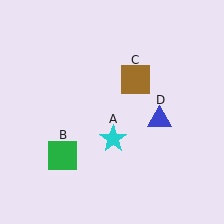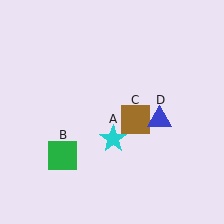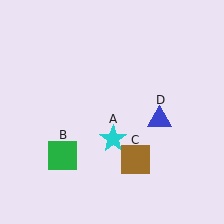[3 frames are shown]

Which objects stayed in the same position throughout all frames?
Cyan star (object A) and green square (object B) and blue triangle (object D) remained stationary.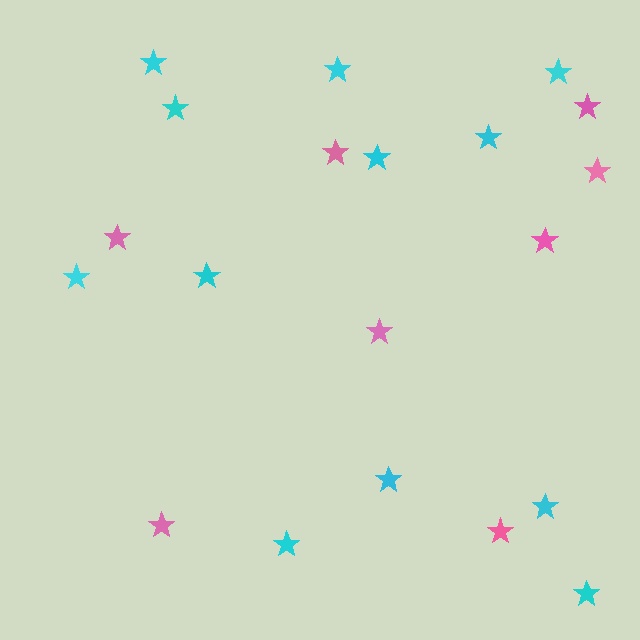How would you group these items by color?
There are 2 groups: one group of cyan stars (12) and one group of pink stars (8).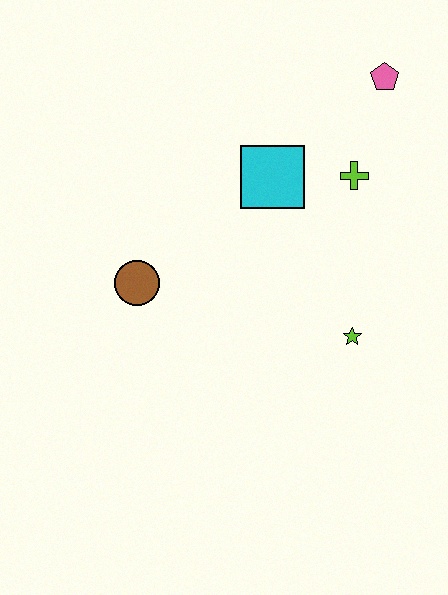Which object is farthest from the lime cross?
The brown circle is farthest from the lime cross.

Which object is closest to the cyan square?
The lime cross is closest to the cyan square.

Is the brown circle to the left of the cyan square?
Yes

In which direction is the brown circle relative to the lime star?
The brown circle is to the left of the lime star.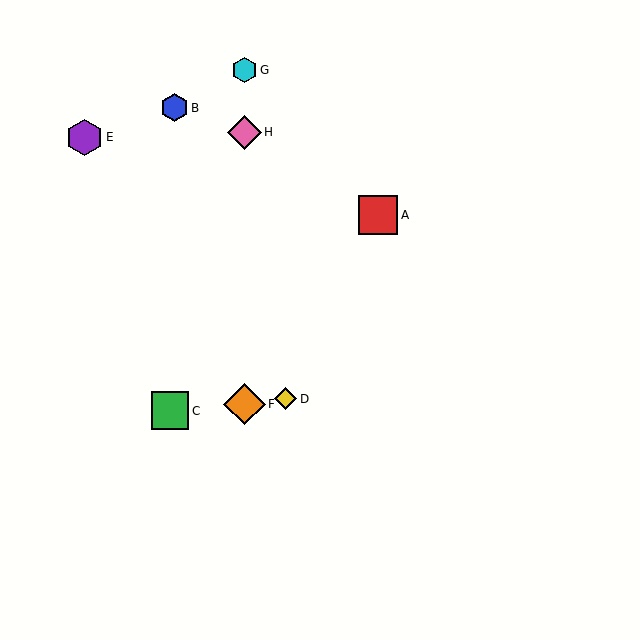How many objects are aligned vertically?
3 objects (F, G, H) are aligned vertically.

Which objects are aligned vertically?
Objects F, G, H are aligned vertically.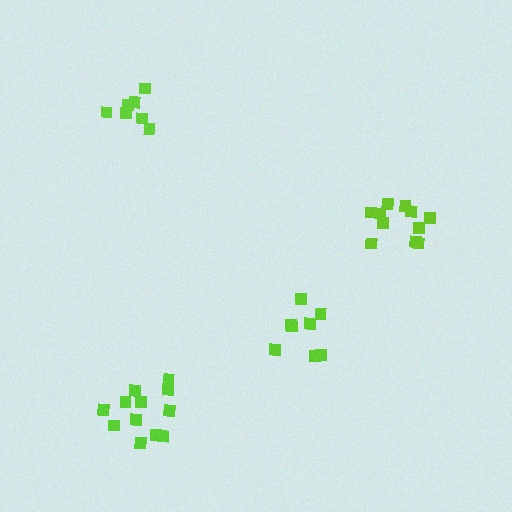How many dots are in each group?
Group 1: 8 dots, Group 2: 11 dots, Group 3: 7 dots, Group 4: 12 dots (38 total).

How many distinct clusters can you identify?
There are 4 distinct clusters.